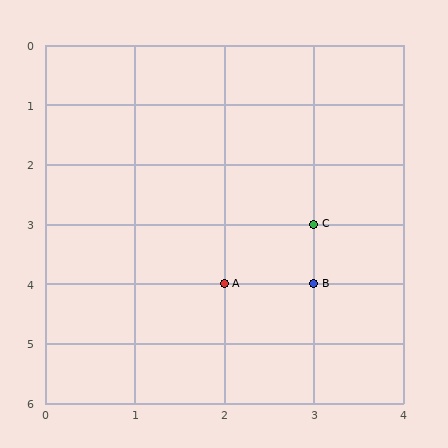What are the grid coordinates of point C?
Point C is at grid coordinates (3, 3).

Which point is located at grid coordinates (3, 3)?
Point C is at (3, 3).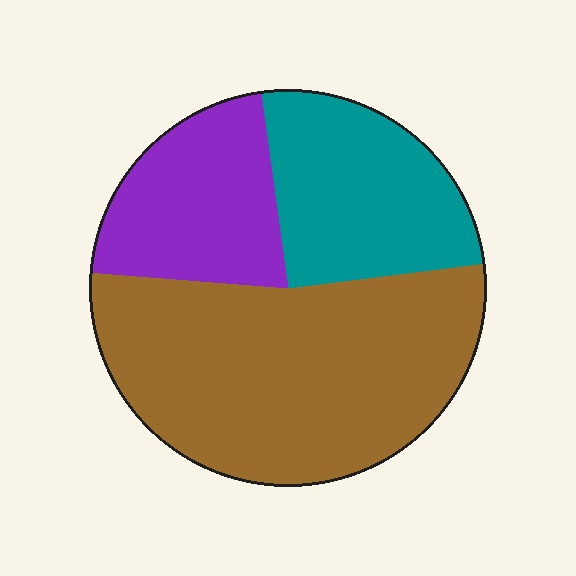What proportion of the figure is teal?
Teal takes up about one quarter (1/4) of the figure.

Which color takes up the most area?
Brown, at roughly 55%.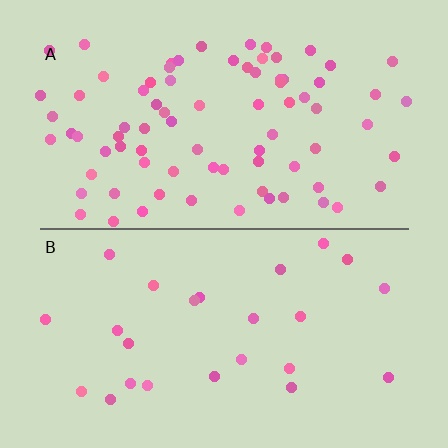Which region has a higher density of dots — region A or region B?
A (the top).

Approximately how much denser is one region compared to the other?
Approximately 3.2× — region A over region B.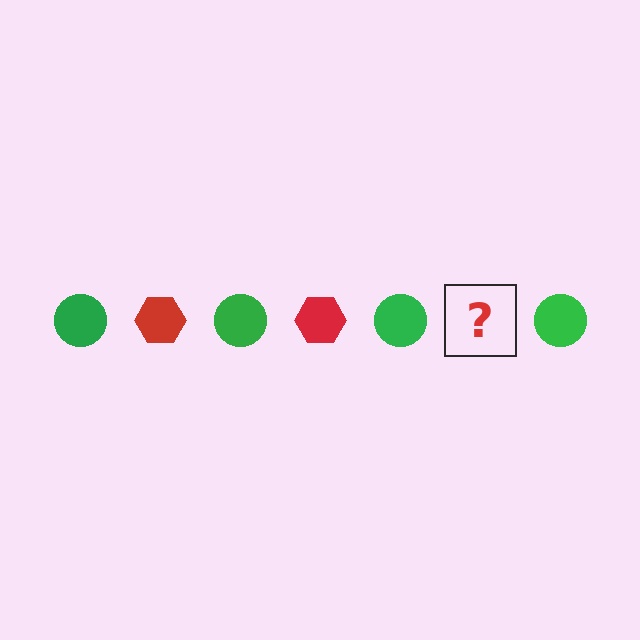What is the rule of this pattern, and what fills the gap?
The rule is that the pattern alternates between green circle and red hexagon. The gap should be filled with a red hexagon.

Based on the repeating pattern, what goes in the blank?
The blank should be a red hexagon.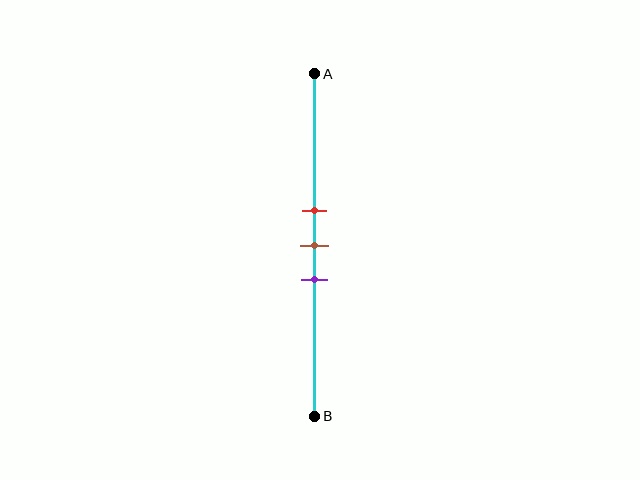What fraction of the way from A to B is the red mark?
The red mark is approximately 40% (0.4) of the way from A to B.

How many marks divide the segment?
There are 3 marks dividing the segment.